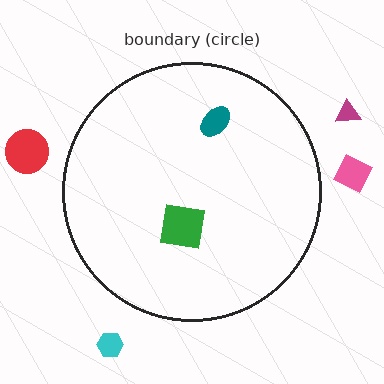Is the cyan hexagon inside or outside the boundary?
Outside.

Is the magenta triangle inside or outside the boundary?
Outside.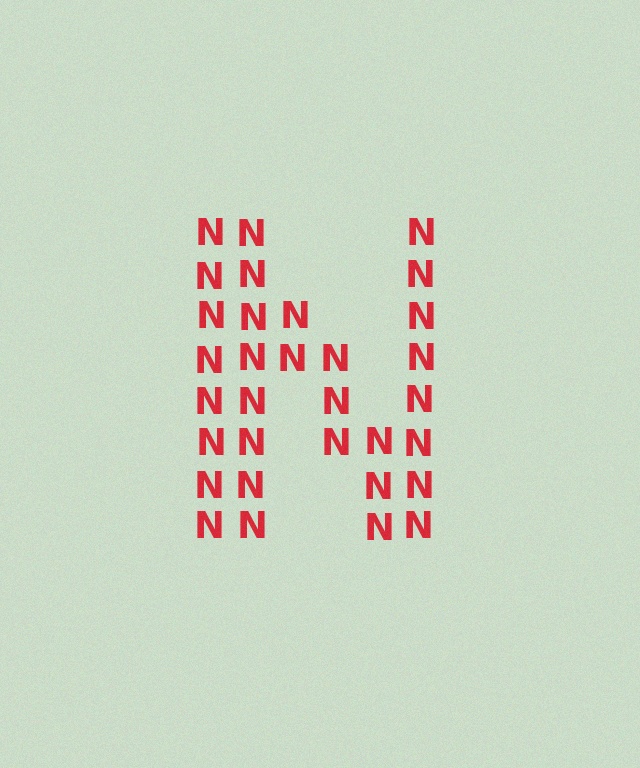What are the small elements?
The small elements are letter N's.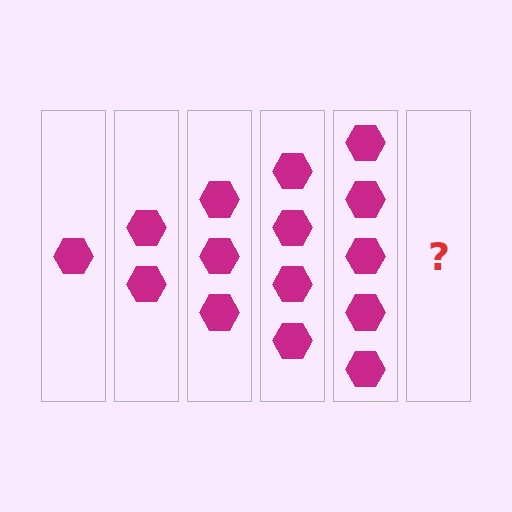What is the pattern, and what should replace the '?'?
The pattern is that each step adds one more hexagon. The '?' should be 6 hexagons.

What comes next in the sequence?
The next element should be 6 hexagons.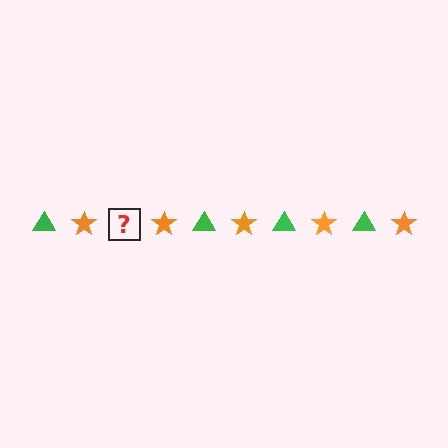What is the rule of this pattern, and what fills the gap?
The rule is that the pattern alternates between green triangle and orange star. The gap should be filled with a green triangle.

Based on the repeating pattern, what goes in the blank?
The blank should be a green triangle.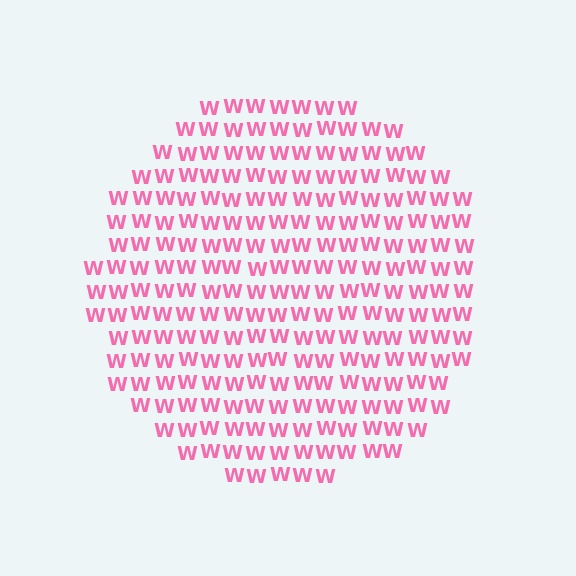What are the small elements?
The small elements are letter W's.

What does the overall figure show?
The overall figure shows a circle.